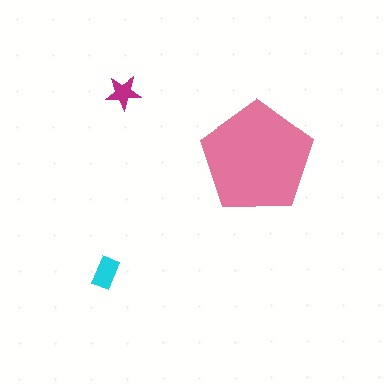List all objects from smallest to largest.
The magenta star, the cyan rectangle, the pink pentagon.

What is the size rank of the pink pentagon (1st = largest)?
1st.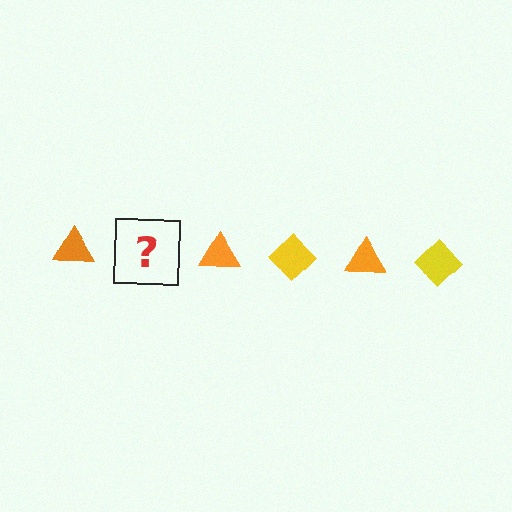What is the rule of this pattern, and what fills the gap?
The rule is that the pattern alternates between orange triangle and yellow diamond. The gap should be filled with a yellow diamond.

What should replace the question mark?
The question mark should be replaced with a yellow diamond.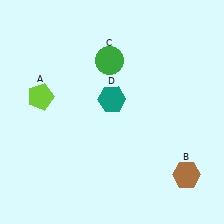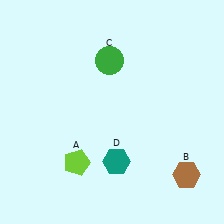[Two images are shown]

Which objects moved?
The objects that moved are: the lime pentagon (A), the teal hexagon (D).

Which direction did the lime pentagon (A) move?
The lime pentagon (A) moved down.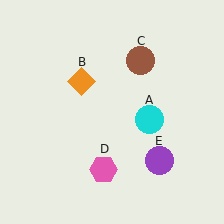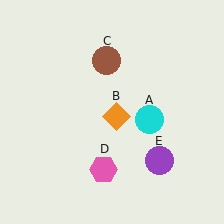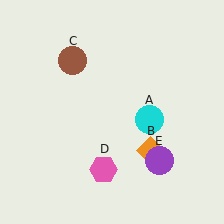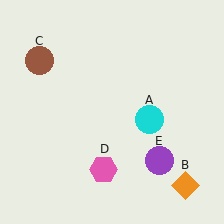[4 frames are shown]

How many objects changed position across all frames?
2 objects changed position: orange diamond (object B), brown circle (object C).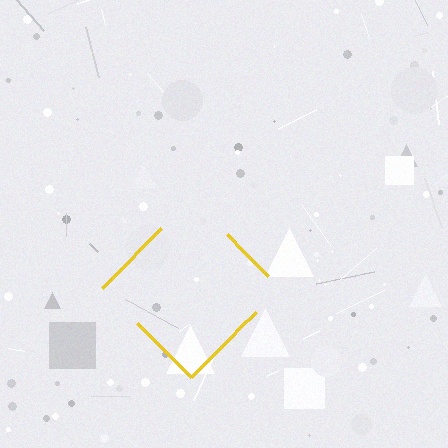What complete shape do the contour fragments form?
The contour fragments form a diamond.